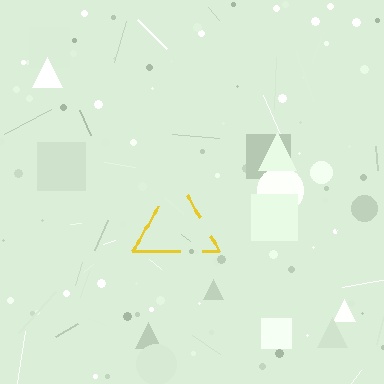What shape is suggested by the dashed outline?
The dashed outline suggests a triangle.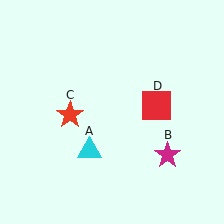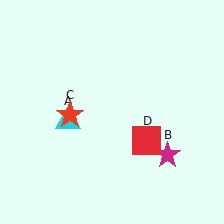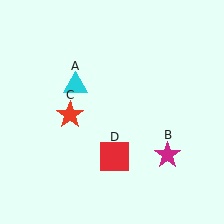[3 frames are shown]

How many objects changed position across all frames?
2 objects changed position: cyan triangle (object A), red square (object D).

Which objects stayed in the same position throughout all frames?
Magenta star (object B) and red star (object C) remained stationary.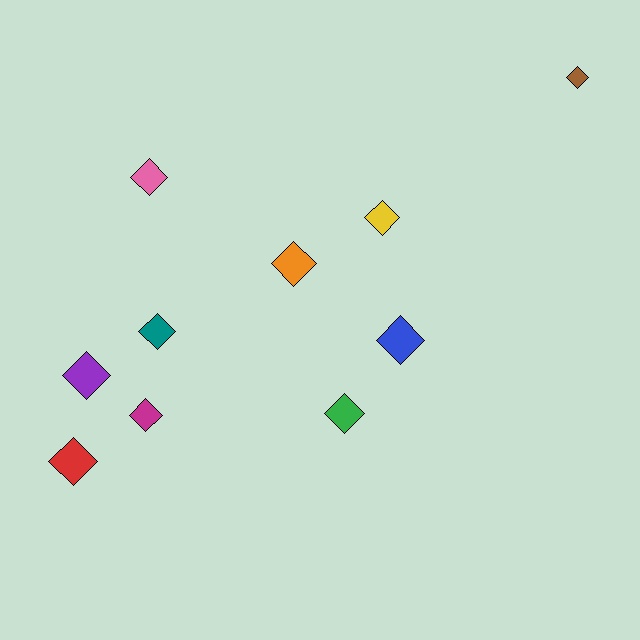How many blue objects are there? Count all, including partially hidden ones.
There is 1 blue object.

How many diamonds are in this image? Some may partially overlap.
There are 10 diamonds.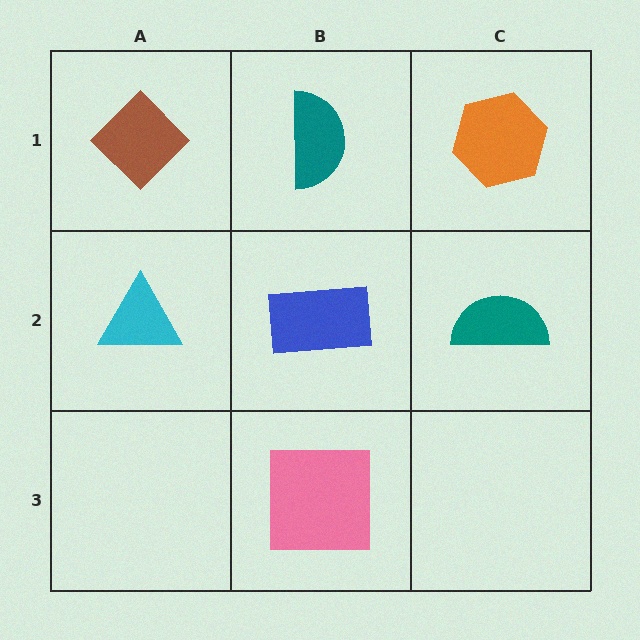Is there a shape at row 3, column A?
No, that cell is empty.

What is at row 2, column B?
A blue rectangle.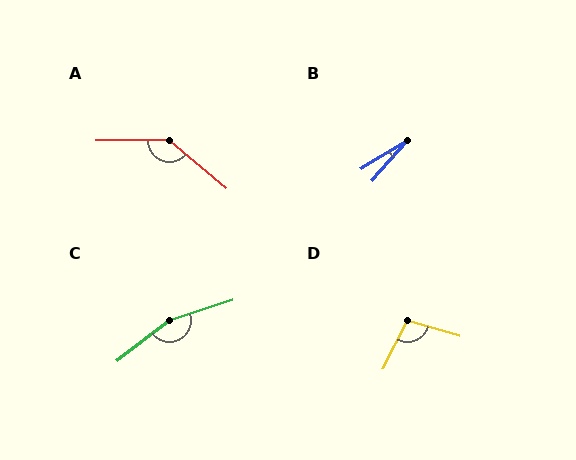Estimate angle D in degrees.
Approximately 101 degrees.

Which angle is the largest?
C, at approximately 160 degrees.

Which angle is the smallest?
B, at approximately 17 degrees.